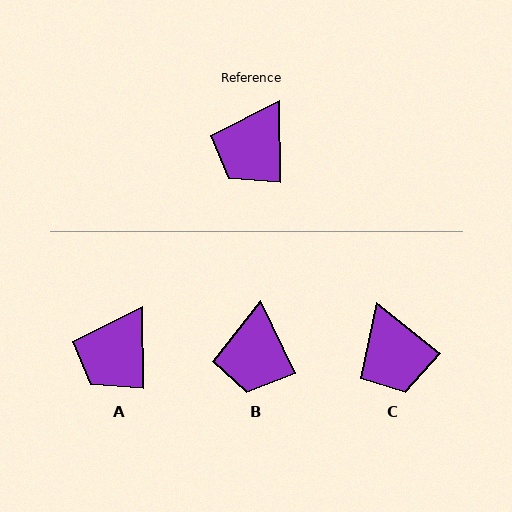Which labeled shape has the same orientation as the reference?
A.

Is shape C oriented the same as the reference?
No, it is off by about 51 degrees.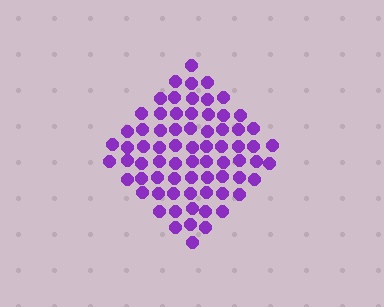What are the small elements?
The small elements are circles.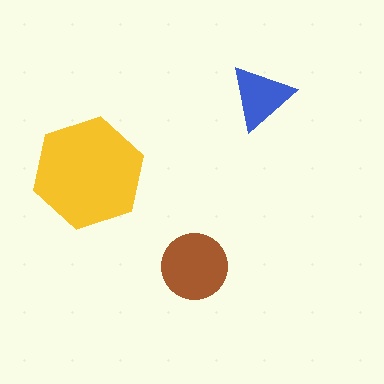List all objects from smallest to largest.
The blue triangle, the brown circle, the yellow hexagon.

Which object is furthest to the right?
The blue triangle is rightmost.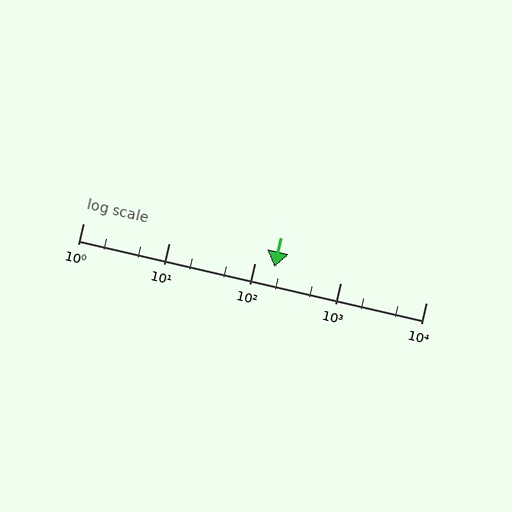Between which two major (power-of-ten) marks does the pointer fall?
The pointer is between 100 and 1000.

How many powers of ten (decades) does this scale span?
The scale spans 4 decades, from 1 to 10000.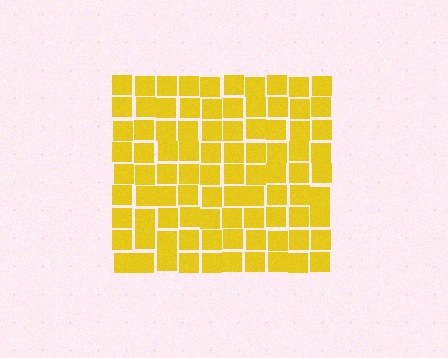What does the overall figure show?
The overall figure shows a square.